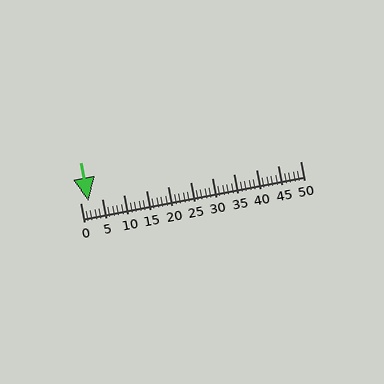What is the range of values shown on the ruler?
The ruler shows values from 0 to 50.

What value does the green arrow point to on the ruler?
The green arrow points to approximately 2.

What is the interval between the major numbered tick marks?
The major tick marks are spaced 5 units apart.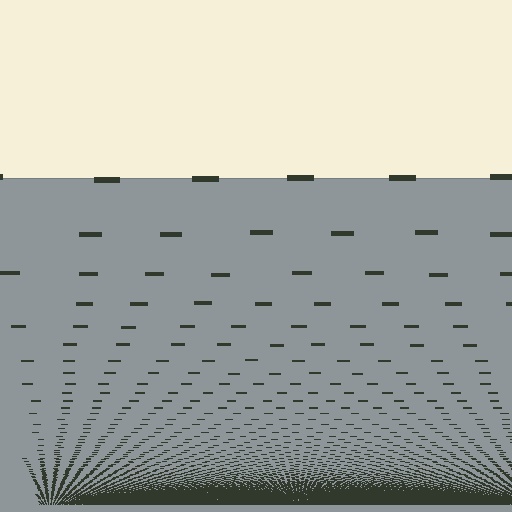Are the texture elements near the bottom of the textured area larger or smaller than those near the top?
Smaller. The gradient is inverted — elements near the bottom are smaller and denser.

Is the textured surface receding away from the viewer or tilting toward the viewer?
The surface appears to tilt toward the viewer. Texture elements get larger and sparser toward the top.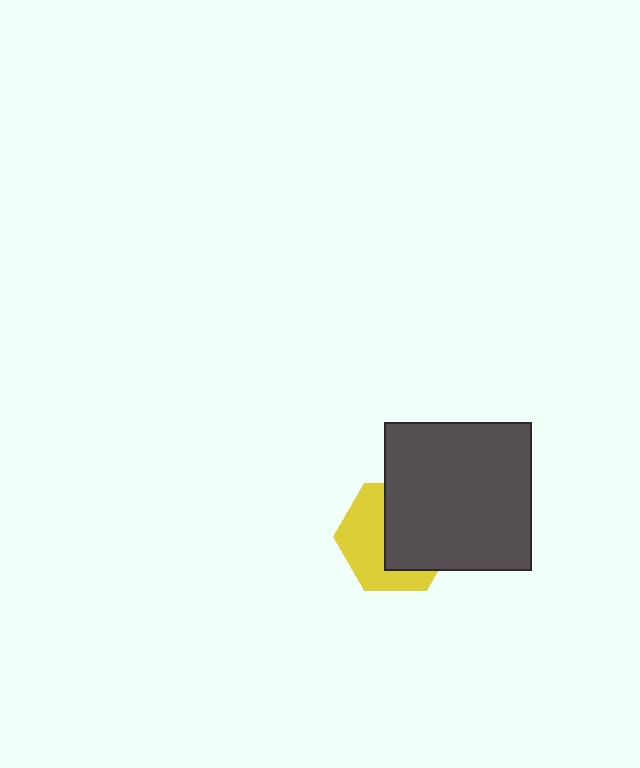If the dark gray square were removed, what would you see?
You would see the complete yellow hexagon.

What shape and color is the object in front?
The object in front is a dark gray square.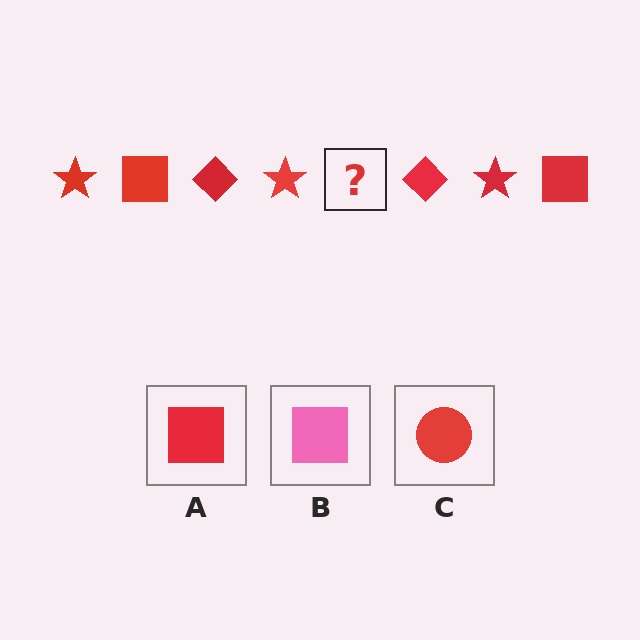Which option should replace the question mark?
Option A.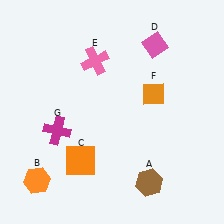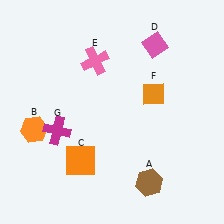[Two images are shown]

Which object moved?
The orange hexagon (B) moved up.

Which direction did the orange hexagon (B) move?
The orange hexagon (B) moved up.